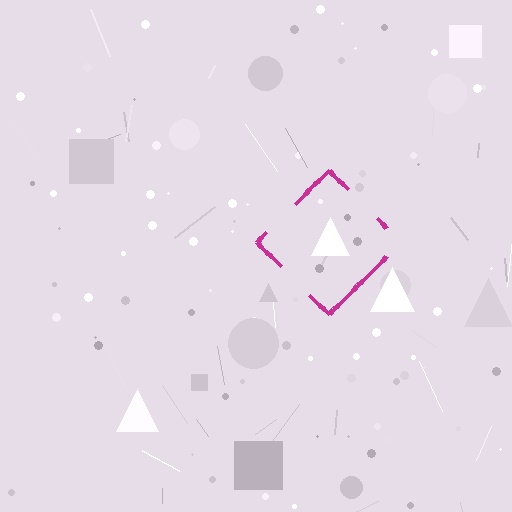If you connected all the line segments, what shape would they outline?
They would outline a diamond.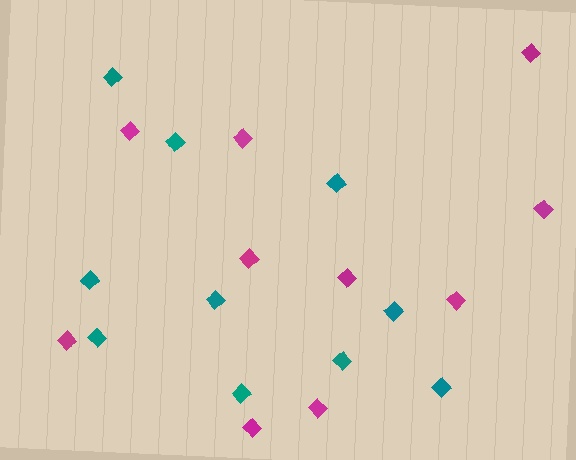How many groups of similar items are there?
There are 2 groups: one group of magenta diamonds (10) and one group of teal diamonds (10).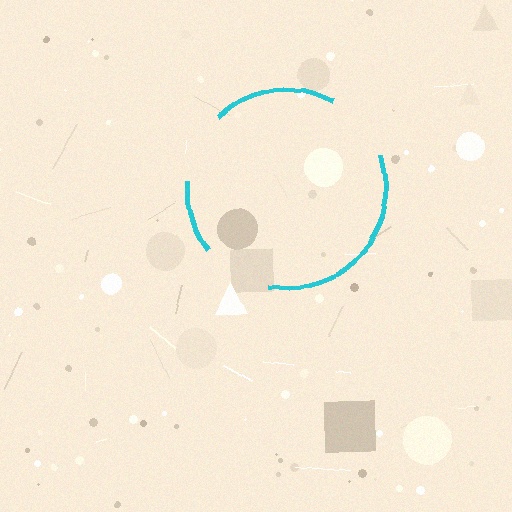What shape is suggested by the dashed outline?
The dashed outline suggests a circle.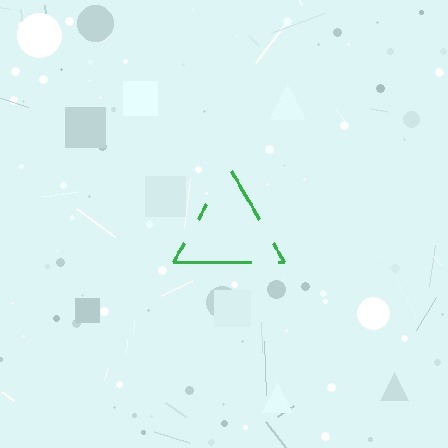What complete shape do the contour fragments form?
The contour fragments form a triangle.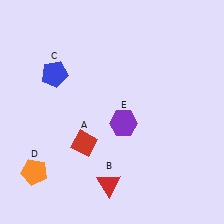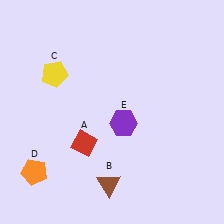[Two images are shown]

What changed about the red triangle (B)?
In Image 1, B is red. In Image 2, it changed to brown.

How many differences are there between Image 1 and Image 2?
There are 2 differences between the two images.